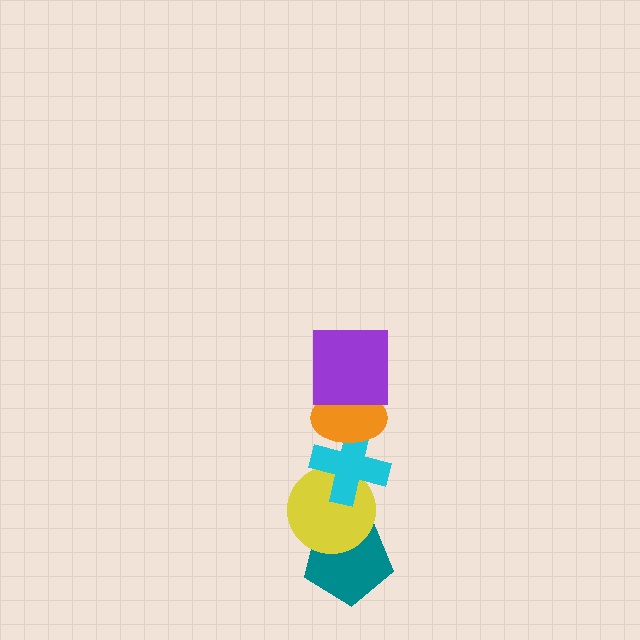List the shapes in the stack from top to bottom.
From top to bottom: the purple square, the orange ellipse, the cyan cross, the yellow circle, the teal pentagon.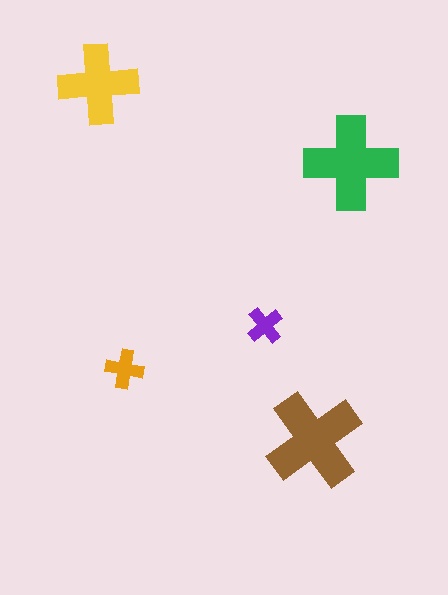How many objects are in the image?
There are 5 objects in the image.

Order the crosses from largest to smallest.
the brown one, the green one, the yellow one, the orange one, the purple one.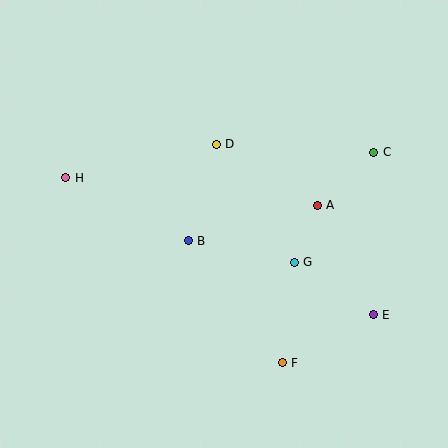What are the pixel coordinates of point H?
Point H is at (66, 178).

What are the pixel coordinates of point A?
Point A is at (317, 205).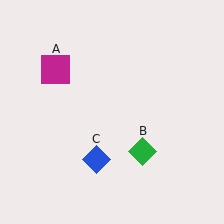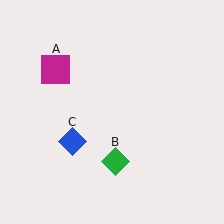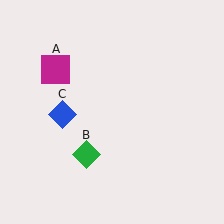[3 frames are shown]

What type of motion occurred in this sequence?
The green diamond (object B), blue diamond (object C) rotated clockwise around the center of the scene.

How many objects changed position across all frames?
2 objects changed position: green diamond (object B), blue diamond (object C).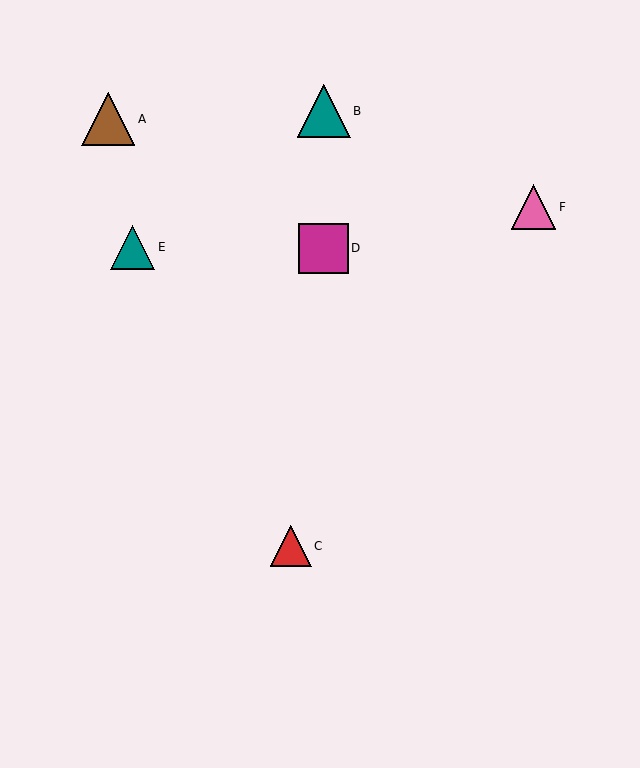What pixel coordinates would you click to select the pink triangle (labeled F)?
Click at (534, 207) to select the pink triangle F.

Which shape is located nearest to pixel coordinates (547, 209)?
The pink triangle (labeled F) at (534, 207) is nearest to that location.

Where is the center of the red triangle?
The center of the red triangle is at (291, 546).